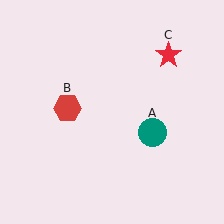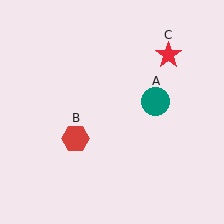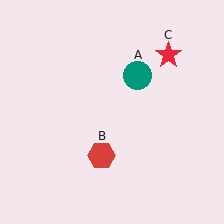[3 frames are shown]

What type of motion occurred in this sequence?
The teal circle (object A), red hexagon (object B) rotated counterclockwise around the center of the scene.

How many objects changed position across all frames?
2 objects changed position: teal circle (object A), red hexagon (object B).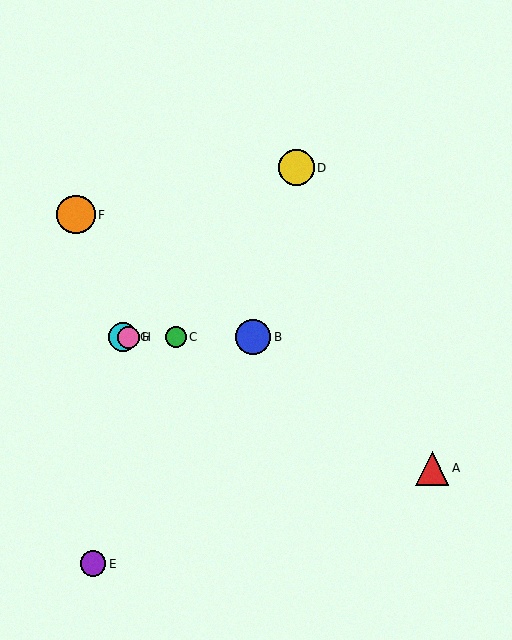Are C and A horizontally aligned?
No, C is at y≈337 and A is at y≈468.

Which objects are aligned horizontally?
Objects B, C, G, H are aligned horizontally.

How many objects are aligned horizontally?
4 objects (B, C, G, H) are aligned horizontally.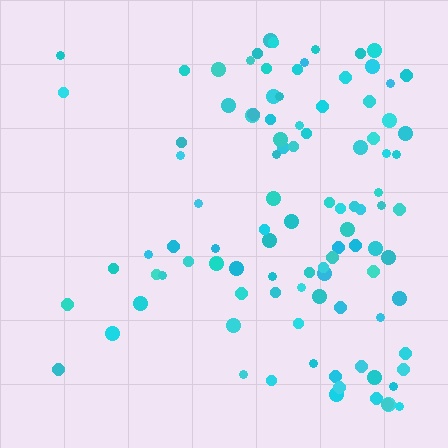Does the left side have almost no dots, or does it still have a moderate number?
Still a moderate number, just noticeably fewer than the right.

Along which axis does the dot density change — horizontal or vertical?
Horizontal.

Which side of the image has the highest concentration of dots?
The right.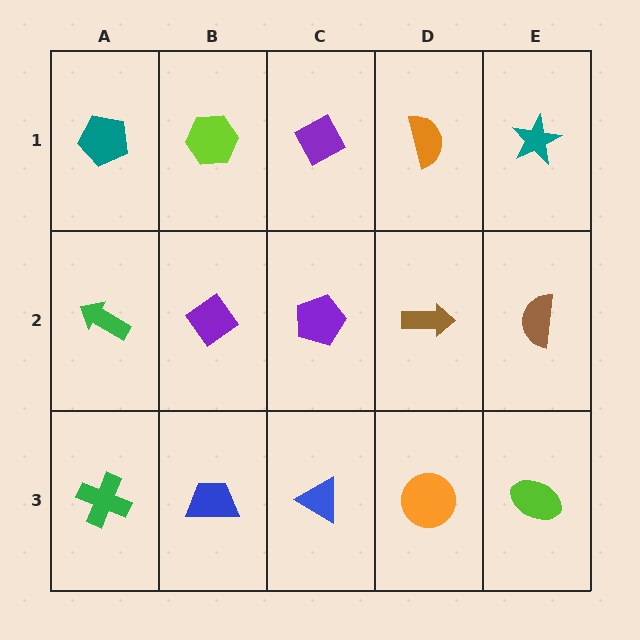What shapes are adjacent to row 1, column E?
A brown semicircle (row 2, column E), an orange semicircle (row 1, column D).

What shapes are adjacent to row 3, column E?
A brown semicircle (row 2, column E), an orange circle (row 3, column D).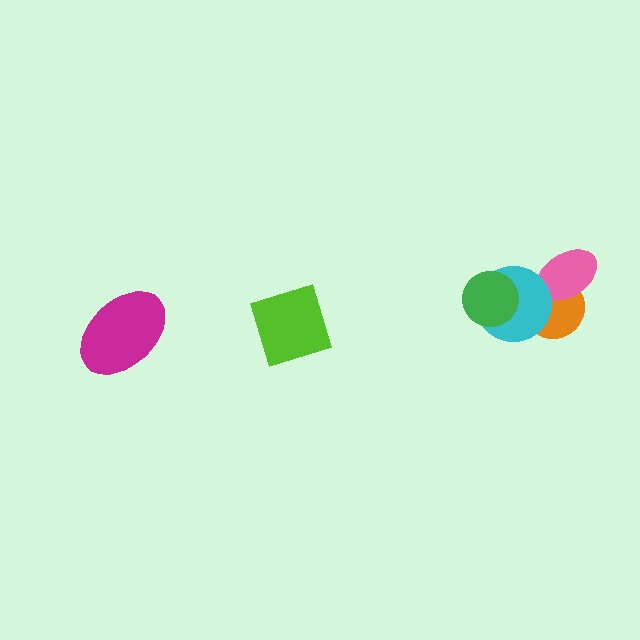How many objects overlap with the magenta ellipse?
0 objects overlap with the magenta ellipse.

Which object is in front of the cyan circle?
The green circle is in front of the cyan circle.